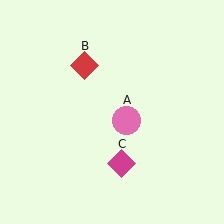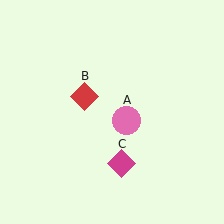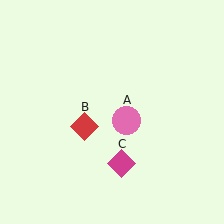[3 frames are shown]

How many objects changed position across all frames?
1 object changed position: red diamond (object B).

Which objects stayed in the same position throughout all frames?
Pink circle (object A) and magenta diamond (object C) remained stationary.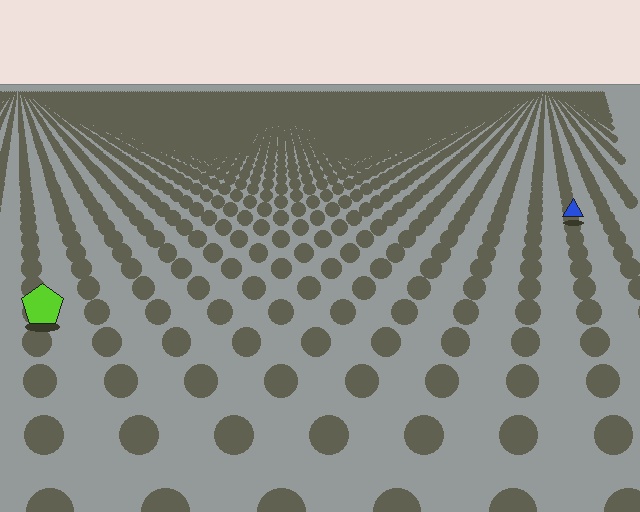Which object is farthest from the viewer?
The blue triangle is farthest from the viewer. It appears smaller and the ground texture around it is denser.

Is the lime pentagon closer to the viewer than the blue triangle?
Yes. The lime pentagon is closer — you can tell from the texture gradient: the ground texture is coarser near it.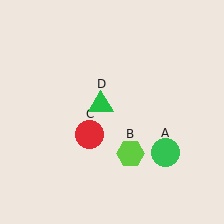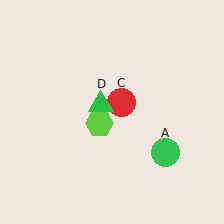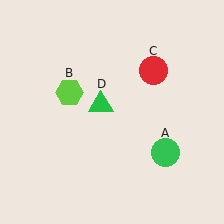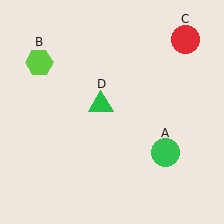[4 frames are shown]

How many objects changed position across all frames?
2 objects changed position: lime hexagon (object B), red circle (object C).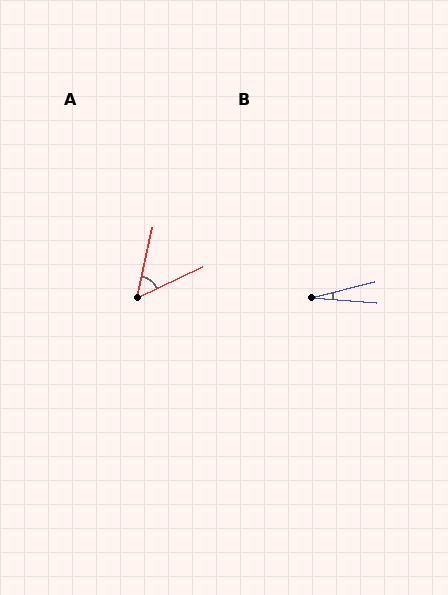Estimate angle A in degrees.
Approximately 52 degrees.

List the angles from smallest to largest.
B (18°), A (52°).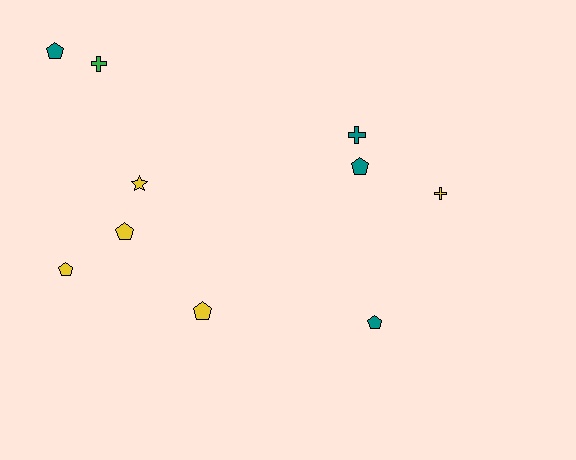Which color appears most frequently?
Yellow, with 5 objects.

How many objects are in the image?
There are 10 objects.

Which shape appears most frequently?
Pentagon, with 6 objects.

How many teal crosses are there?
There is 1 teal cross.